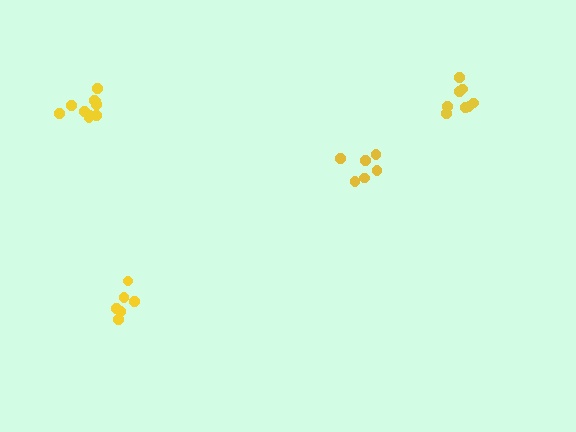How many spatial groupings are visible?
There are 4 spatial groupings.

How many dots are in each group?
Group 1: 6 dots, Group 2: 6 dots, Group 3: 8 dots, Group 4: 10 dots (30 total).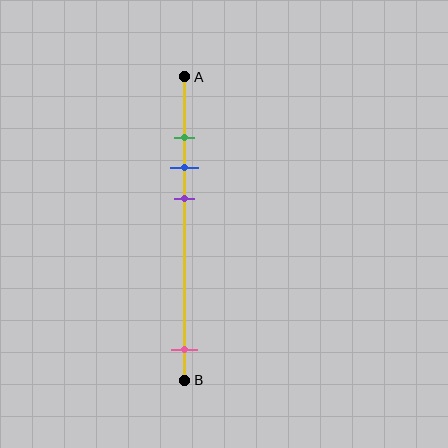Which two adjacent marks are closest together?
The green and blue marks are the closest adjacent pair.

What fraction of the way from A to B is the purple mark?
The purple mark is approximately 40% (0.4) of the way from A to B.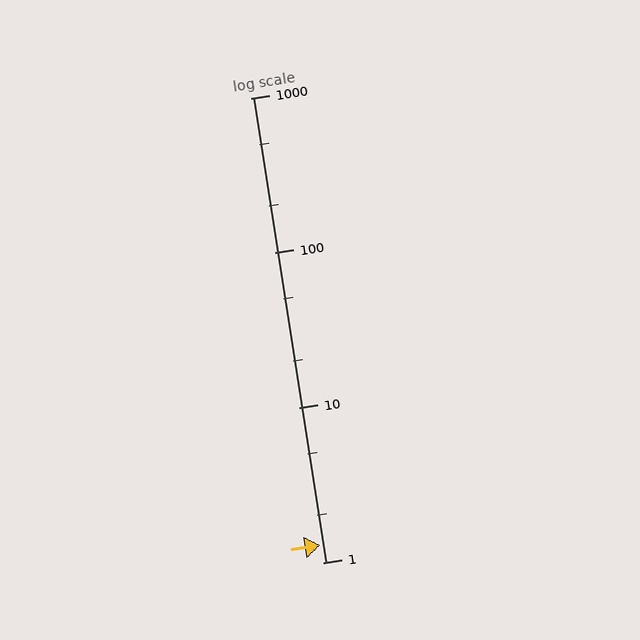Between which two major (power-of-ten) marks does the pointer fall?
The pointer is between 1 and 10.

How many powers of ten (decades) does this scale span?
The scale spans 3 decades, from 1 to 1000.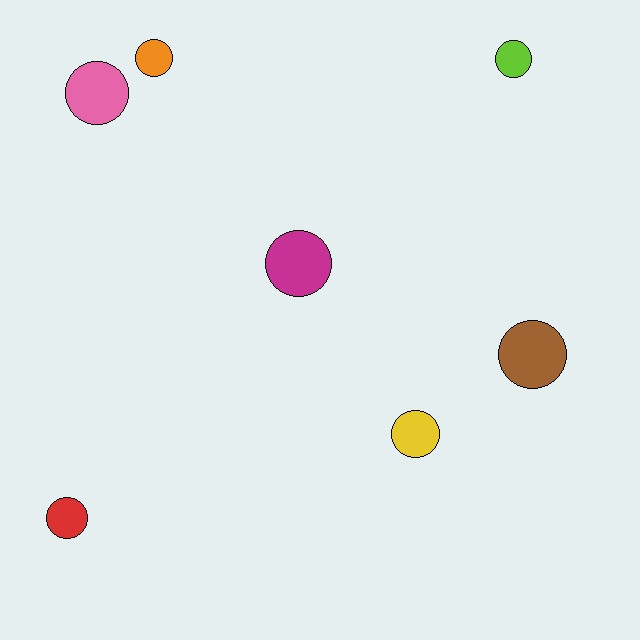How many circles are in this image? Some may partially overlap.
There are 7 circles.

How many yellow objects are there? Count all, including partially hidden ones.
There is 1 yellow object.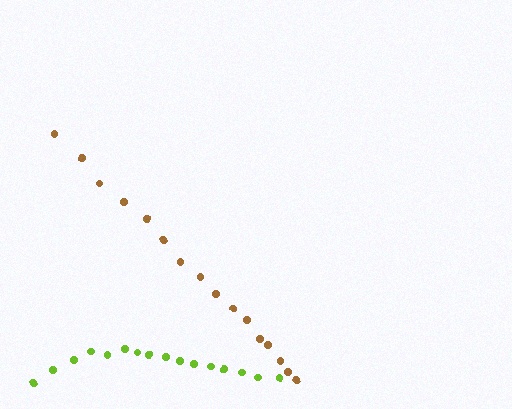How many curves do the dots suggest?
There are 2 distinct paths.